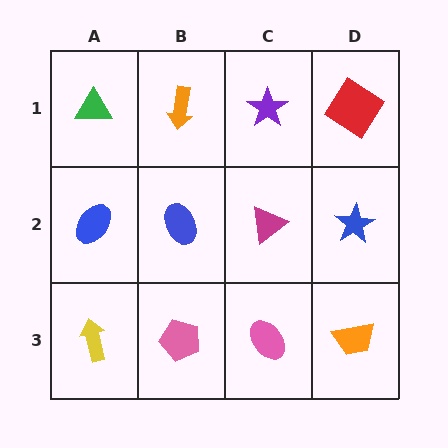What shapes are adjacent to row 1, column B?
A blue ellipse (row 2, column B), a green triangle (row 1, column A), a purple star (row 1, column C).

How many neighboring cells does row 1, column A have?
2.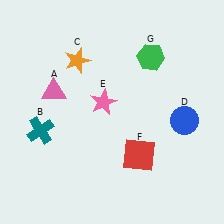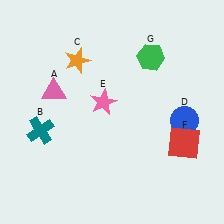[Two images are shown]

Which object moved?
The red square (F) moved right.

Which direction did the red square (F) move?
The red square (F) moved right.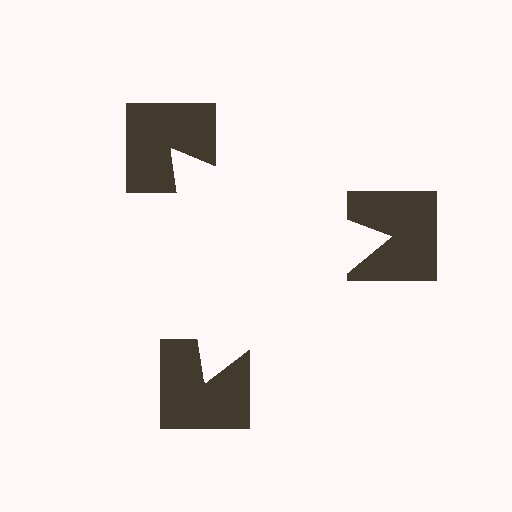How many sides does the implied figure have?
3 sides.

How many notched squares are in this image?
There are 3 — one at each vertex of the illusory triangle.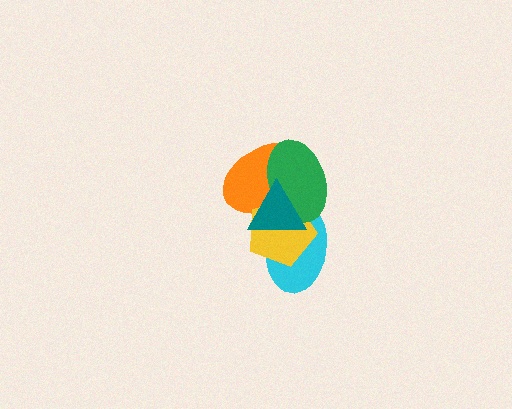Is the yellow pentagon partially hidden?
Yes, it is partially covered by another shape.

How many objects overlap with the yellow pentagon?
4 objects overlap with the yellow pentagon.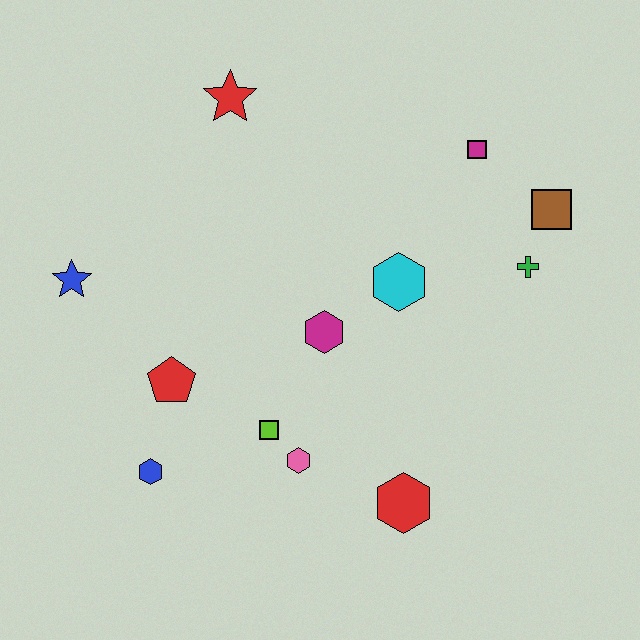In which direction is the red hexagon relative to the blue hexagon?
The red hexagon is to the right of the blue hexagon.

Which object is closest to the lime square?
The pink hexagon is closest to the lime square.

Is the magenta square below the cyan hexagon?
No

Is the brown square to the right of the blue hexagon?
Yes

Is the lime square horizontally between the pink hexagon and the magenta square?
No